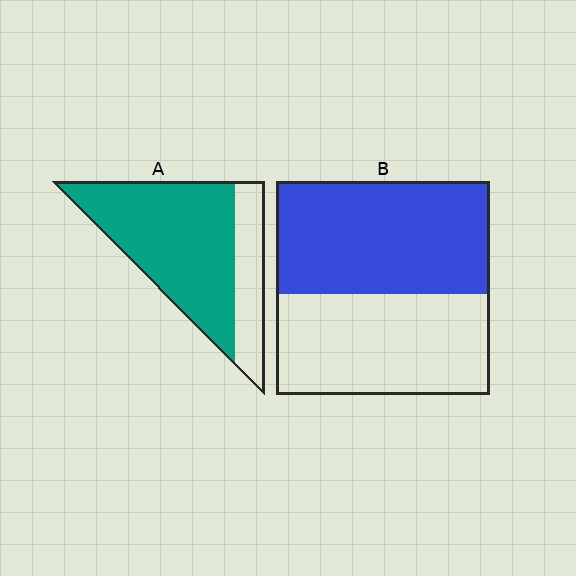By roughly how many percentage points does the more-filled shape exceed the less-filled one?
By roughly 20 percentage points (A over B).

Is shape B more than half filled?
Roughly half.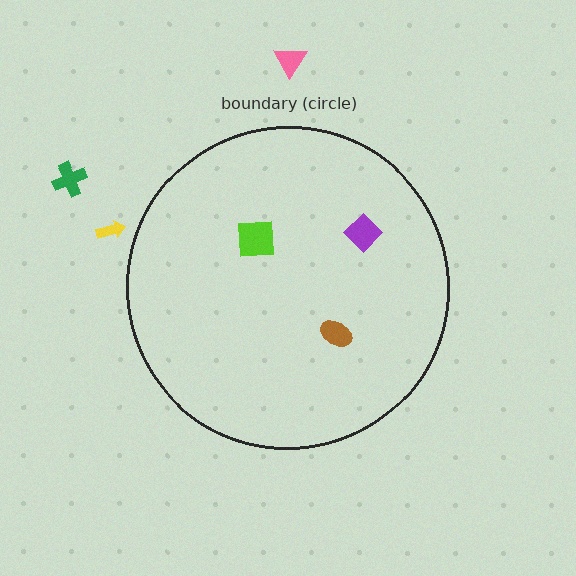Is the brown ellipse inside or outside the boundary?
Inside.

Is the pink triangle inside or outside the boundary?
Outside.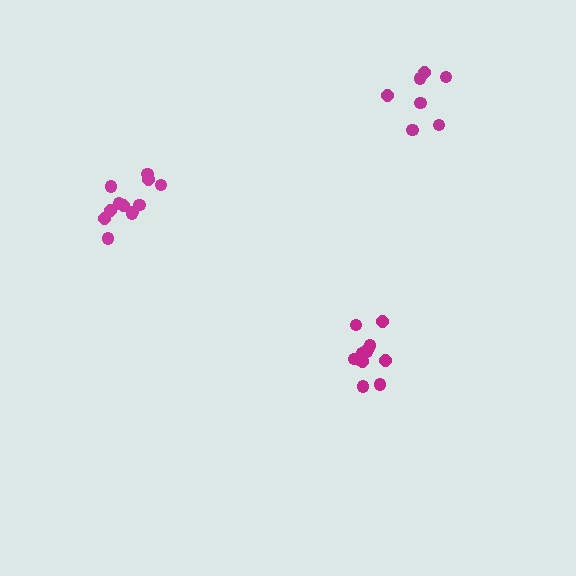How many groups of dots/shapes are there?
There are 3 groups.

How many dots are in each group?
Group 1: 7 dots, Group 2: 13 dots, Group 3: 12 dots (32 total).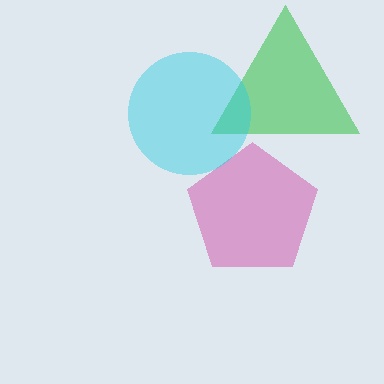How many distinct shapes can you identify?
There are 3 distinct shapes: a magenta pentagon, a green triangle, a cyan circle.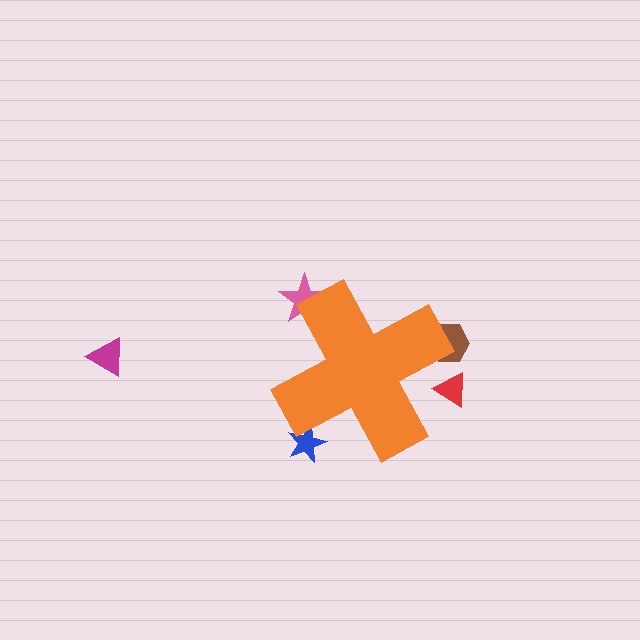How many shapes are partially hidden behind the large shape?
4 shapes are partially hidden.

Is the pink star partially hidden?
Yes, the pink star is partially hidden behind the orange cross.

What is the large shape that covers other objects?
An orange cross.